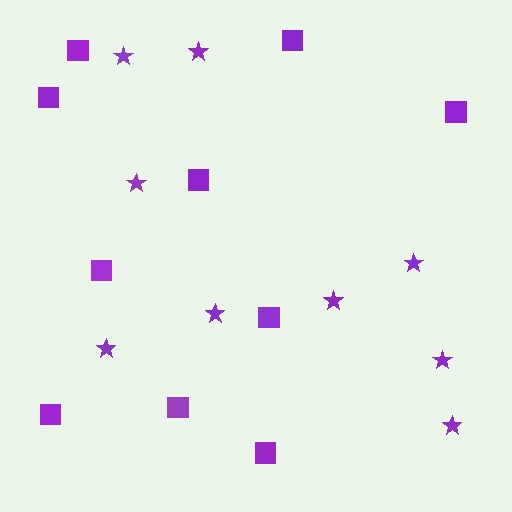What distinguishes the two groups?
There are 2 groups: one group of stars (9) and one group of squares (10).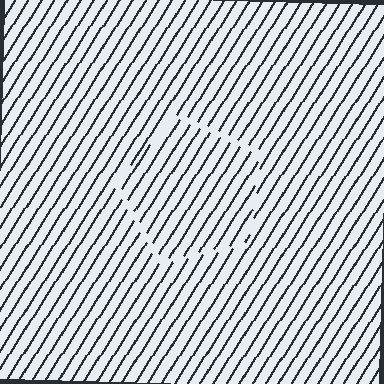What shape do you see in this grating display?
An illusory pentagon. The interior of the shape contains the same grating, shifted by half a period — the contour is defined by the phase discontinuity where line-ends from the inner and outer gratings abut.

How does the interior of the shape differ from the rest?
The interior of the shape contains the same grating, shifted by half a period — the contour is defined by the phase discontinuity where line-ends from the inner and outer gratings abut.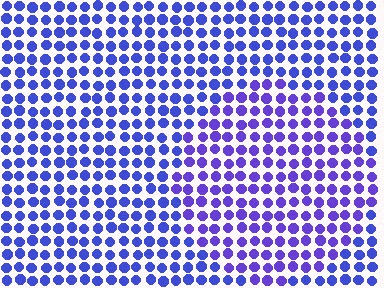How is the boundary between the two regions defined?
The boundary is defined purely by a slight shift in hue (about 22 degrees). Spacing, size, and orientation are identical on both sides.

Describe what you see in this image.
The image is filled with small blue elements in a uniform arrangement. A circle-shaped region is visible where the elements are tinted to a slightly different hue, forming a subtle color boundary.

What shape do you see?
I see a circle.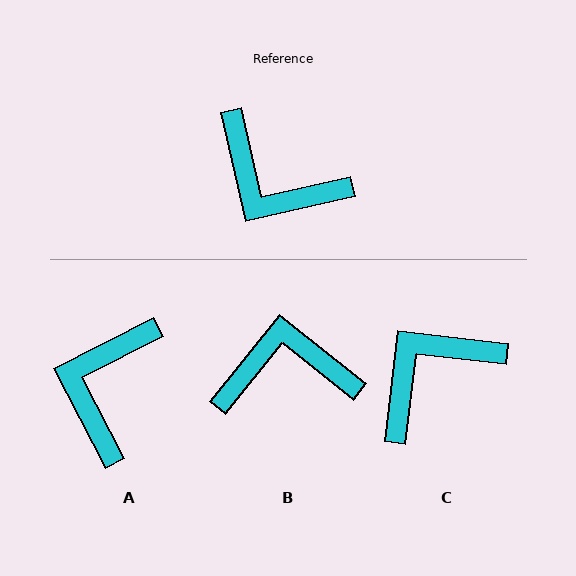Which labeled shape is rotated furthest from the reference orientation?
B, about 141 degrees away.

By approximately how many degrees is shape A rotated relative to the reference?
Approximately 76 degrees clockwise.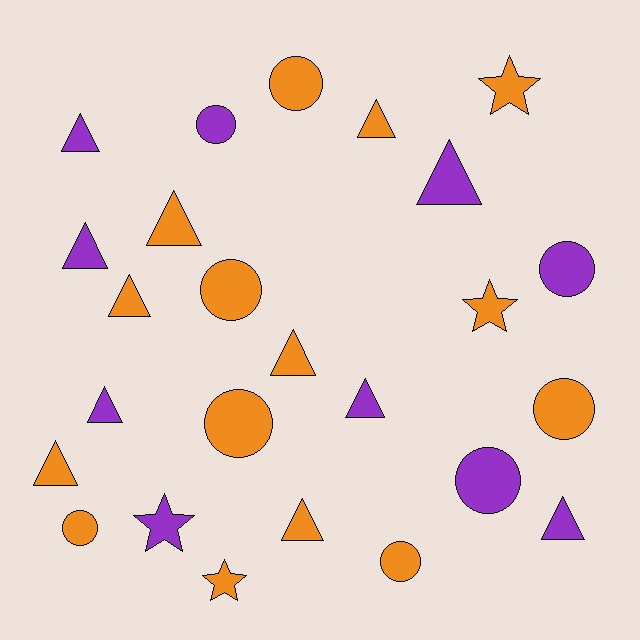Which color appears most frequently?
Orange, with 15 objects.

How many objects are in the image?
There are 25 objects.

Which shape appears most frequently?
Triangle, with 12 objects.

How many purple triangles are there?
There are 6 purple triangles.